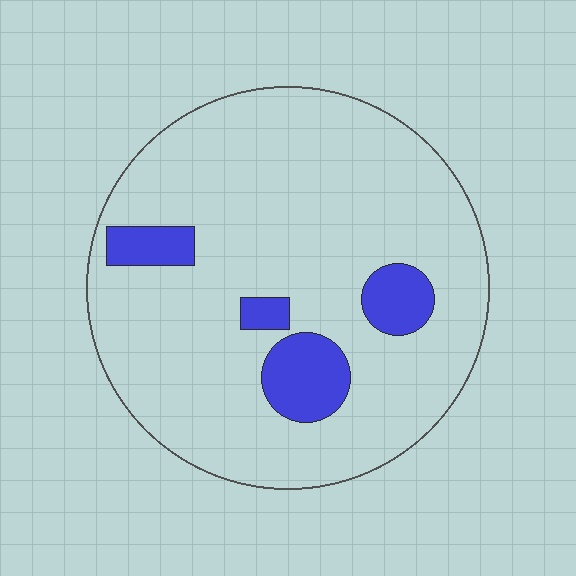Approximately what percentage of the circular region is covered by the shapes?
Approximately 10%.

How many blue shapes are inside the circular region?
4.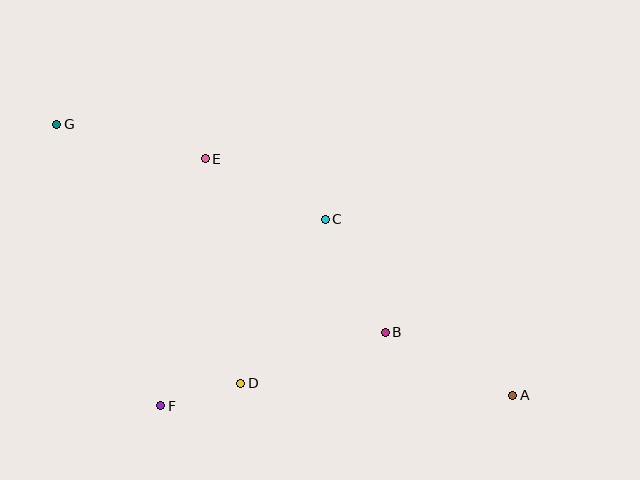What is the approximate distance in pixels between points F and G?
The distance between F and G is approximately 300 pixels.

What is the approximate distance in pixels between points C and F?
The distance between C and F is approximately 249 pixels.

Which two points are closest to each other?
Points D and F are closest to each other.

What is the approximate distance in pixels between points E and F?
The distance between E and F is approximately 251 pixels.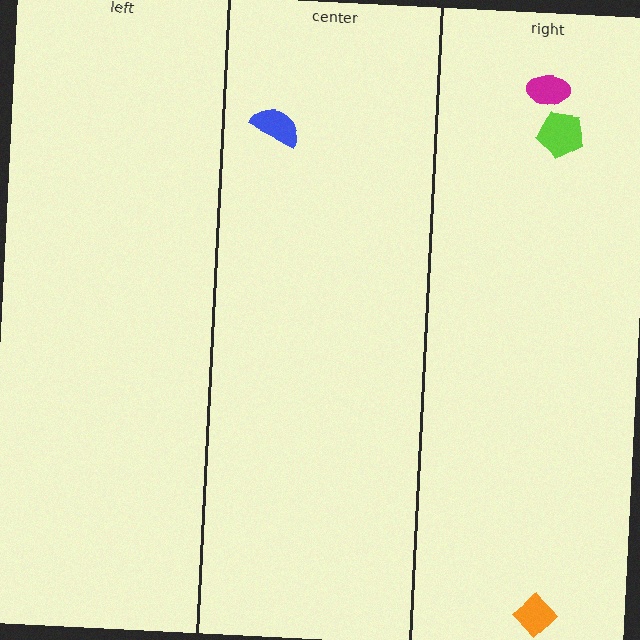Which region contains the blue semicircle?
The center region.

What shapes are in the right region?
The lime pentagon, the orange diamond, the magenta ellipse.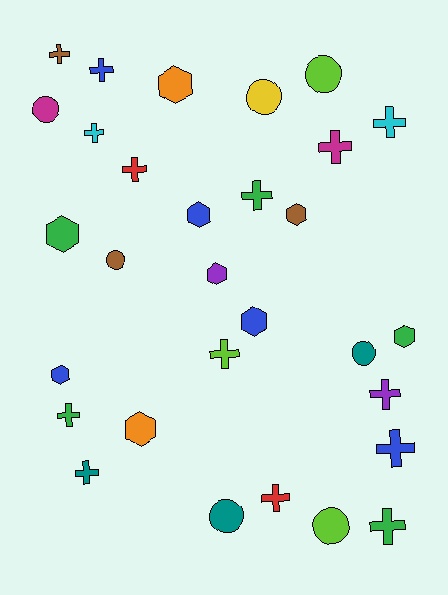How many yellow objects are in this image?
There is 1 yellow object.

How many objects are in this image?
There are 30 objects.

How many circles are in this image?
There are 7 circles.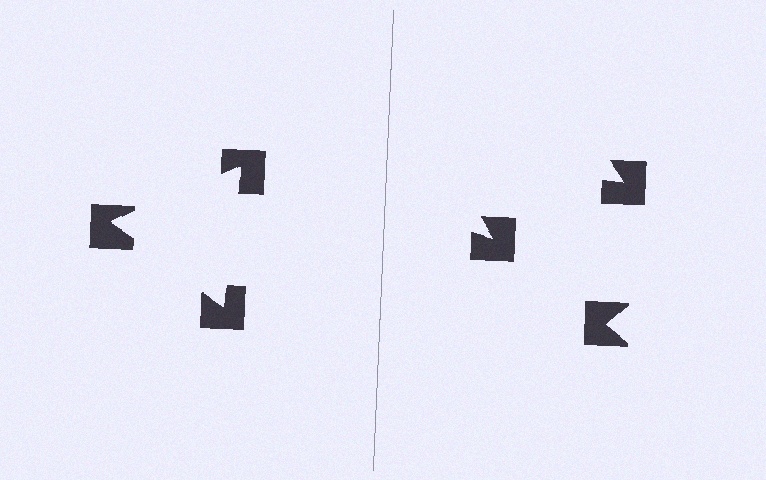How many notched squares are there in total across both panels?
6 — 3 on each side.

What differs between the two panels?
The notched squares are positioned identically on both sides; only the wedge orientations differ. On the left they align to a triangle; on the right they are misaligned.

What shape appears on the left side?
An illusory triangle.